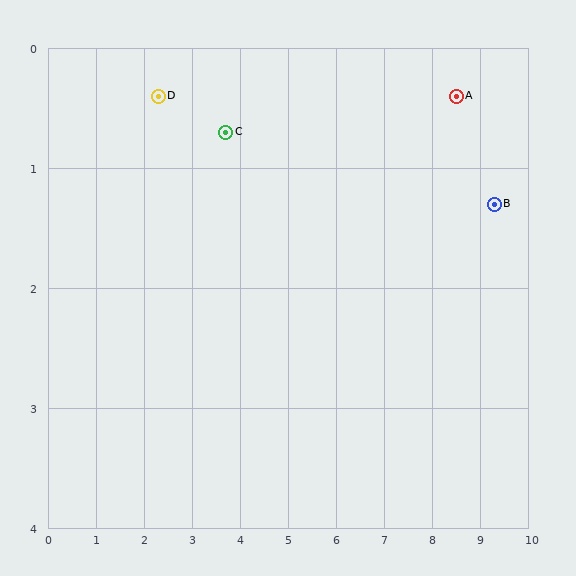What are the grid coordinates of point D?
Point D is at approximately (2.3, 0.4).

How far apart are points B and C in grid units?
Points B and C are about 5.6 grid units apart.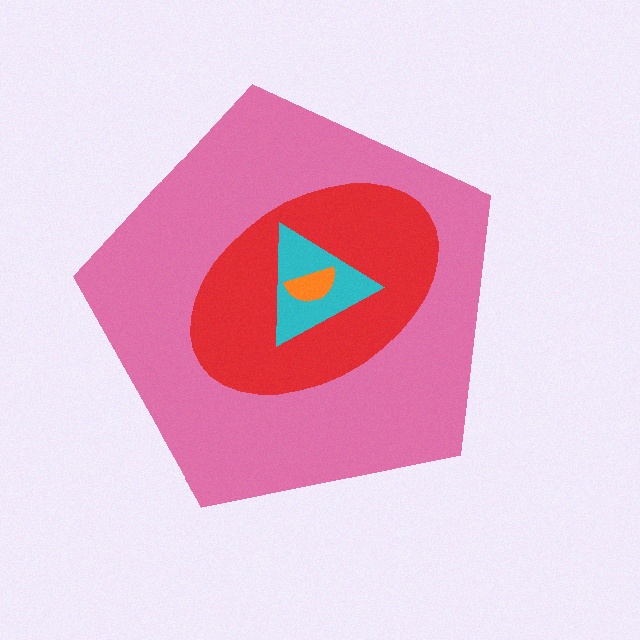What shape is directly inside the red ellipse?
The cyan triangle.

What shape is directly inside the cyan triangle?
The orange semicircle.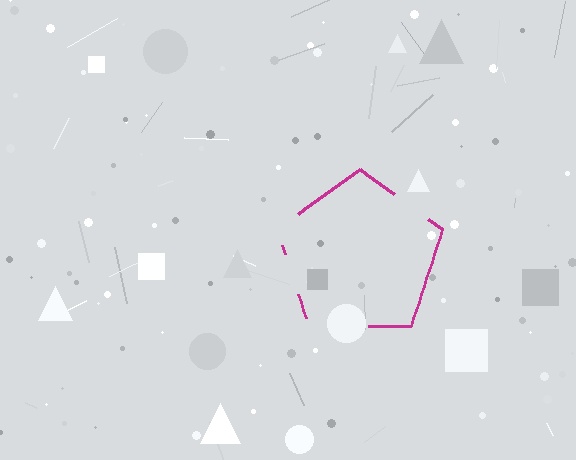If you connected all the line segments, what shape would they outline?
They would outline a pentagon.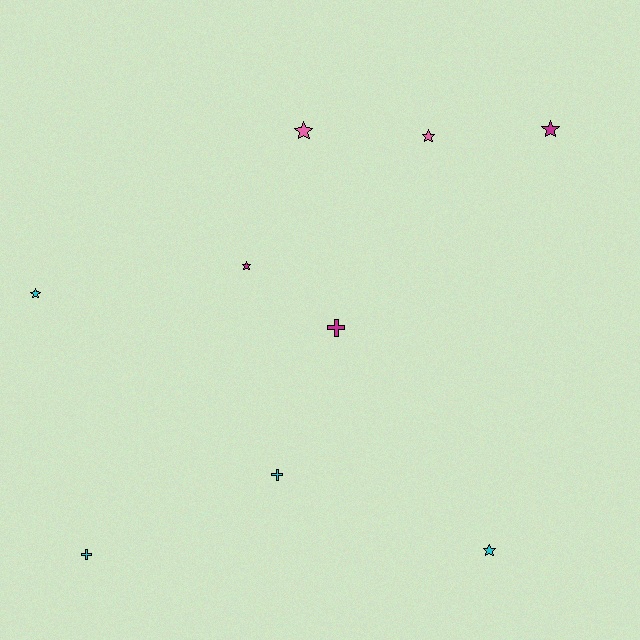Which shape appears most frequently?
Star, with 6 objects.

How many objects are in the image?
There are 9 objects.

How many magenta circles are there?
There are no magenta circles.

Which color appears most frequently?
Cyan, with 4 objects.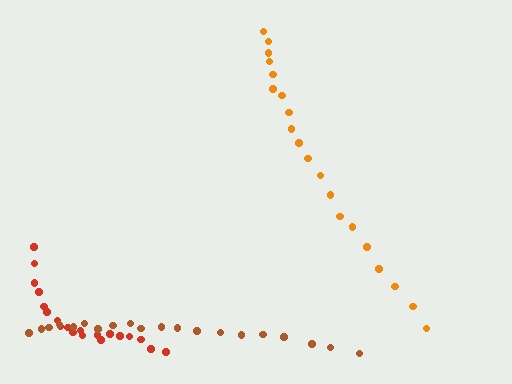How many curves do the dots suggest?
There are 3 distinct paths.